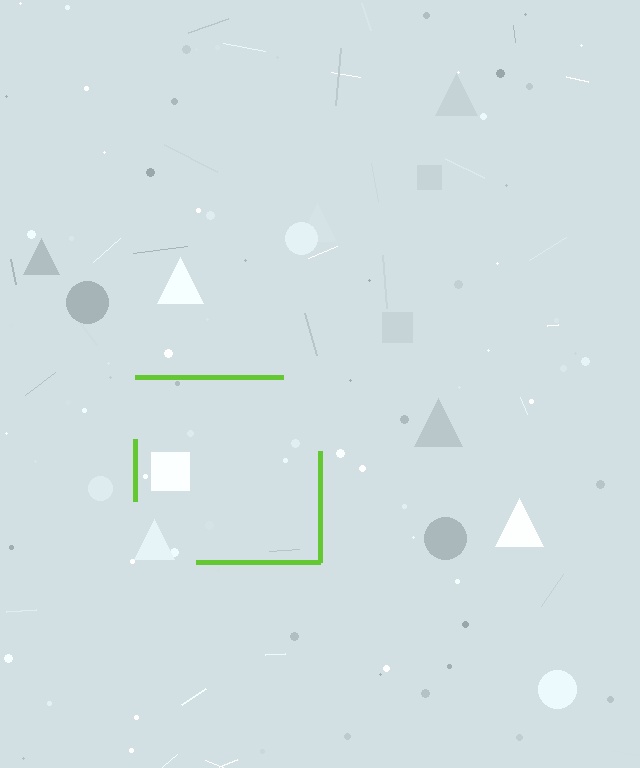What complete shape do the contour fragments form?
The contour fragments form a square.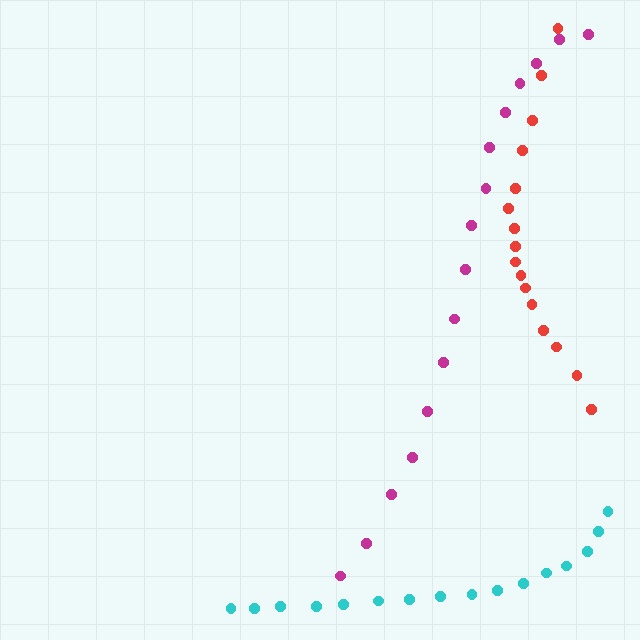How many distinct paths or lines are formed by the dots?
There are 3 distinct paths.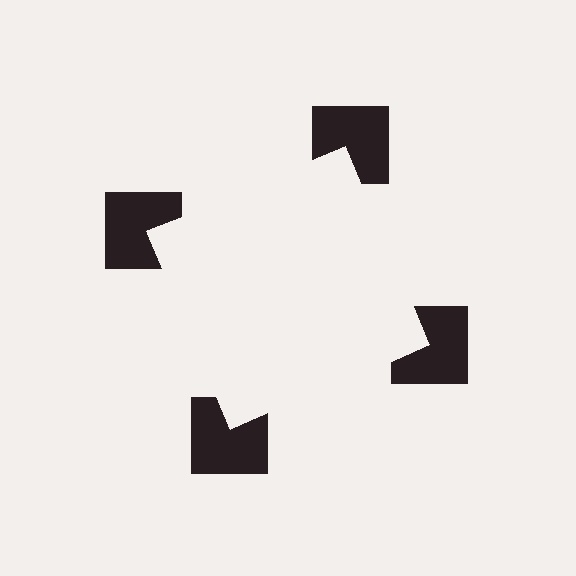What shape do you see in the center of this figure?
An illusory square — its edges are inferred from the aligned wedge cuts in the notched squares, not physically drawn.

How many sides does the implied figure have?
4 sides.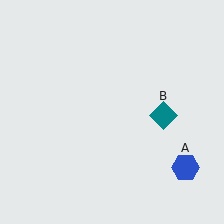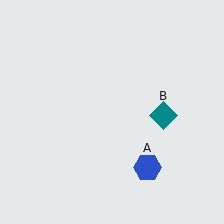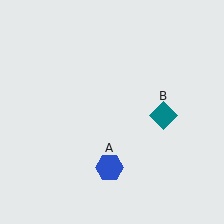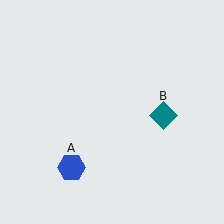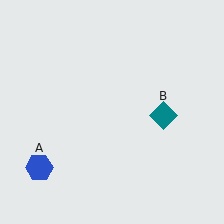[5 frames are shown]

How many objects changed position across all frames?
1 object changed position: blue hexagon (object A).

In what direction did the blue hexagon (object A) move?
The blue hexagon (object A) moved left.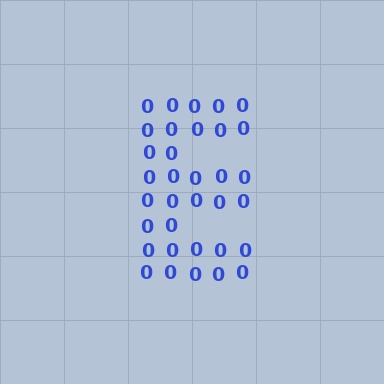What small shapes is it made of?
It is made of small digit 0's.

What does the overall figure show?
The overall figure shows the letter E.